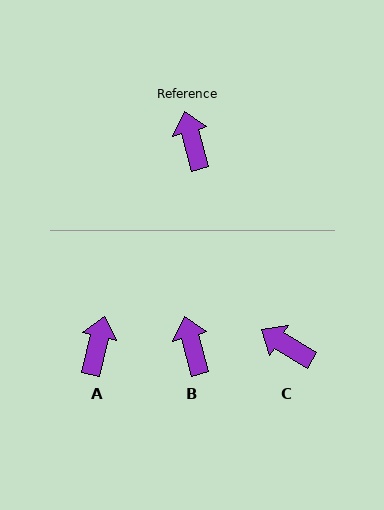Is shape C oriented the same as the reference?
No, it is off by about 44 degrees.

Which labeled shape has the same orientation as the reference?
B.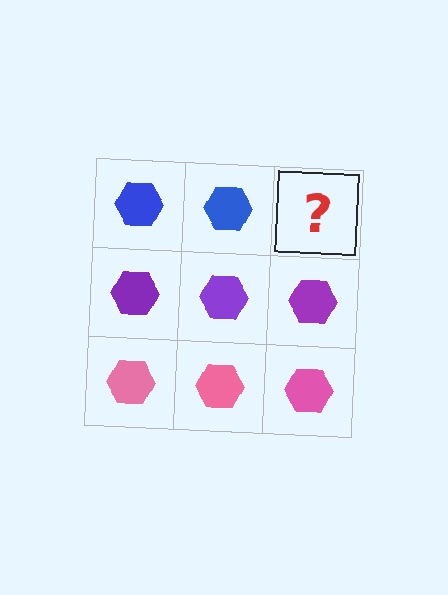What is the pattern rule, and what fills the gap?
The rule is that each row has a consistent color. The gap should be filled with a blue hexagon.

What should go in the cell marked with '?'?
The missing cell should contain a blue hexagon.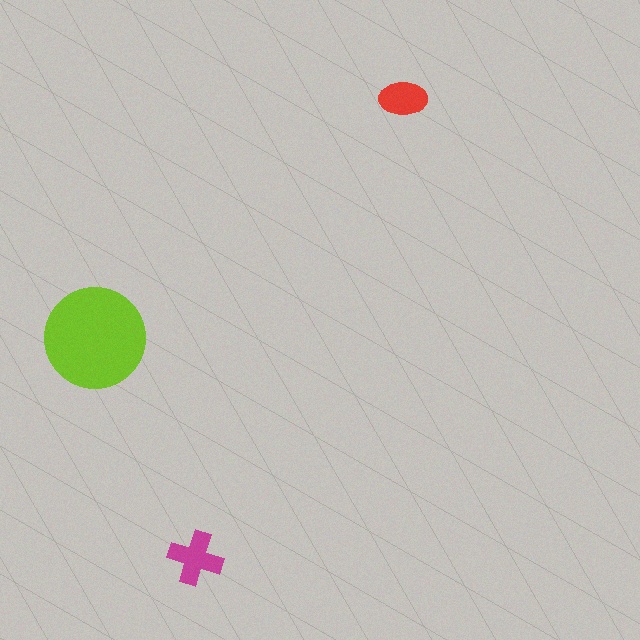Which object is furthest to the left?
The lime circle is leftmost.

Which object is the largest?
The lime circle.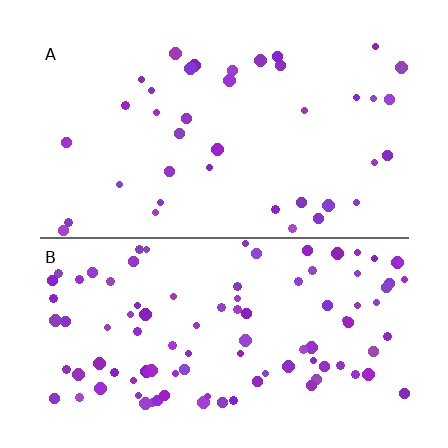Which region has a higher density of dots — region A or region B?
B (the bottom).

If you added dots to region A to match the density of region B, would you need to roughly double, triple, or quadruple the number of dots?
Approximately triple.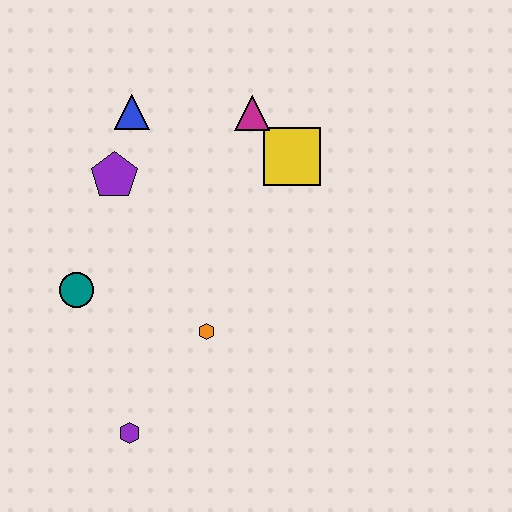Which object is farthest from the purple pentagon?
The purple hexagon is farthest from the purple pentagon.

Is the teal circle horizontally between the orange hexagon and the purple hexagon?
No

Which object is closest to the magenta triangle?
The yellow square is closest to the magenta triangle.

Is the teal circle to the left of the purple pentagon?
Yes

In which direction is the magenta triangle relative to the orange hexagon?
The magenta triangle is above the orange hexagon.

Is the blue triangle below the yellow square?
No